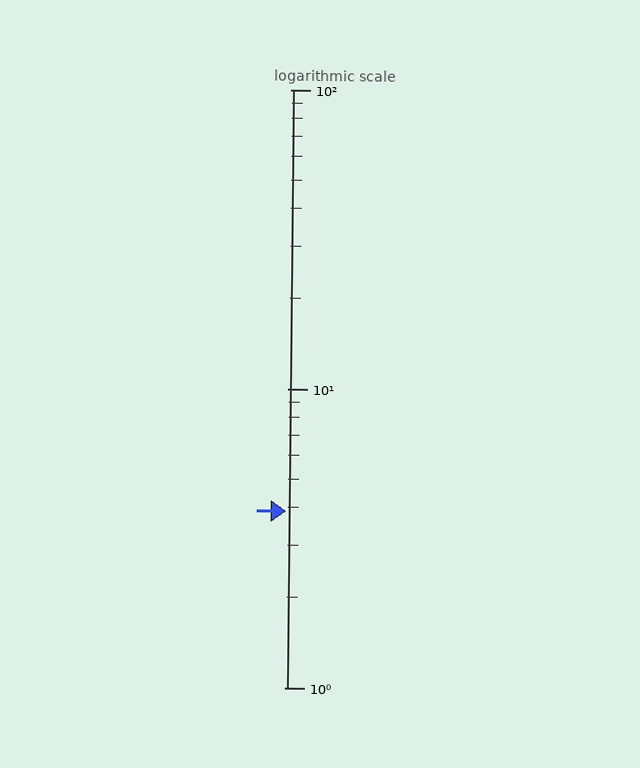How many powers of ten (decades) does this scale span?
The scale spans 2 decades, from 1 to 100.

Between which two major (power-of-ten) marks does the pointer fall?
The pointer is between 1 and 10.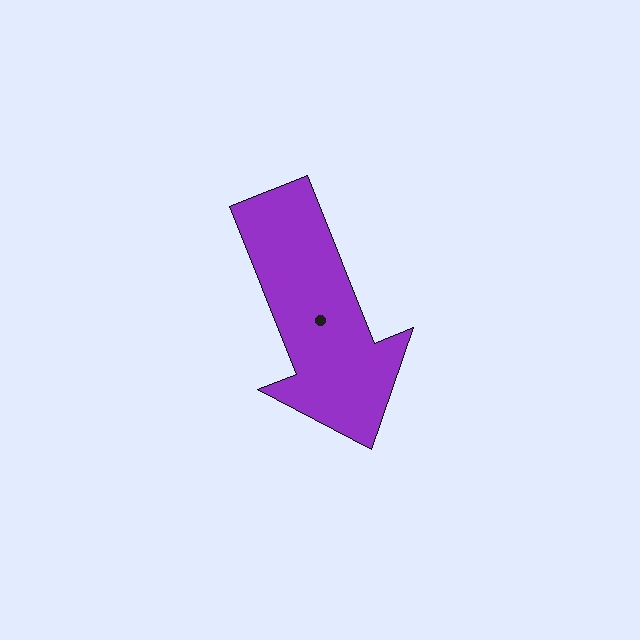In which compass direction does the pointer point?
South.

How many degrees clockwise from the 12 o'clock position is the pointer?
Approximately 158 degrees.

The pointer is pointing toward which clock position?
Roughly 5 o'clock.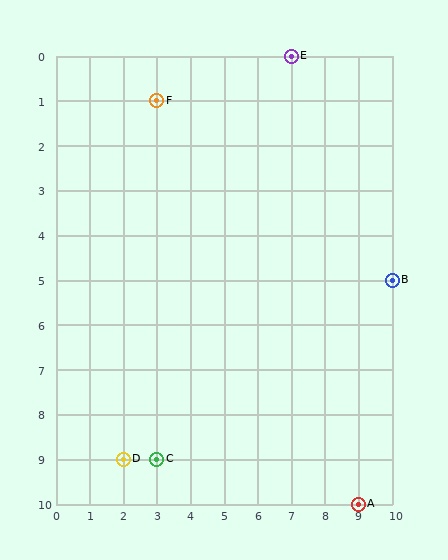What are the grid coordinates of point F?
Point F is at grid coordinates (3, 1).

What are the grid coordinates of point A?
Point A is at grid coordinates (9, 10).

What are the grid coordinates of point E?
Point E is at grid coordinates (7, 0).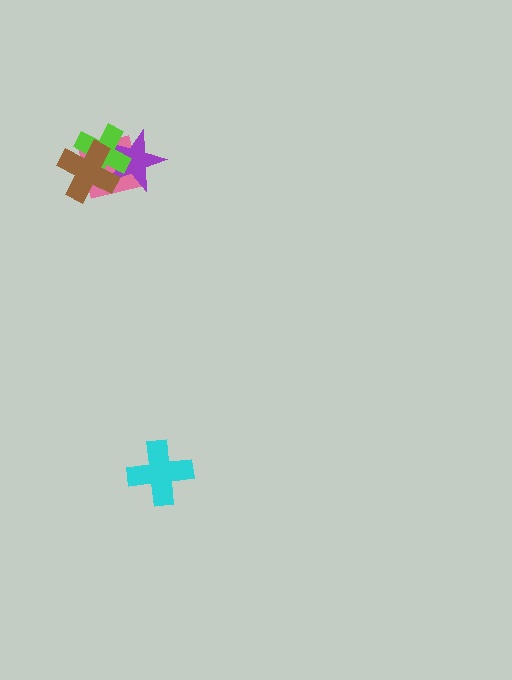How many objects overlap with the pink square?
3 objects overlap with the pink square.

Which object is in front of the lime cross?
The brown cross is in front of the lime cross.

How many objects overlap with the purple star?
3 objects overlap with the purple star.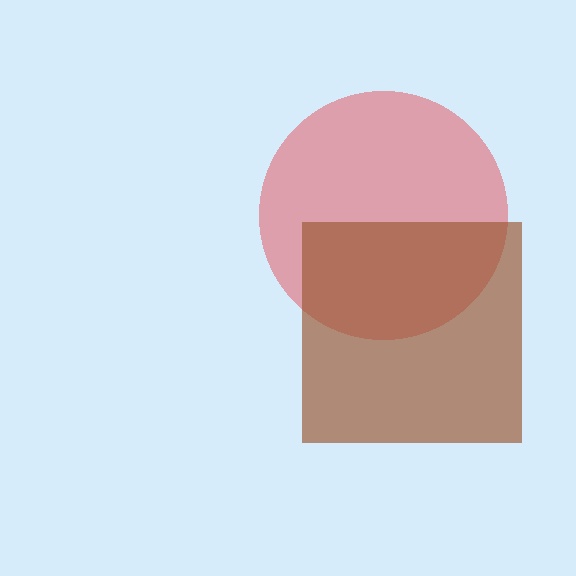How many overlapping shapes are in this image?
There are 2 overlapping shapes in the image.